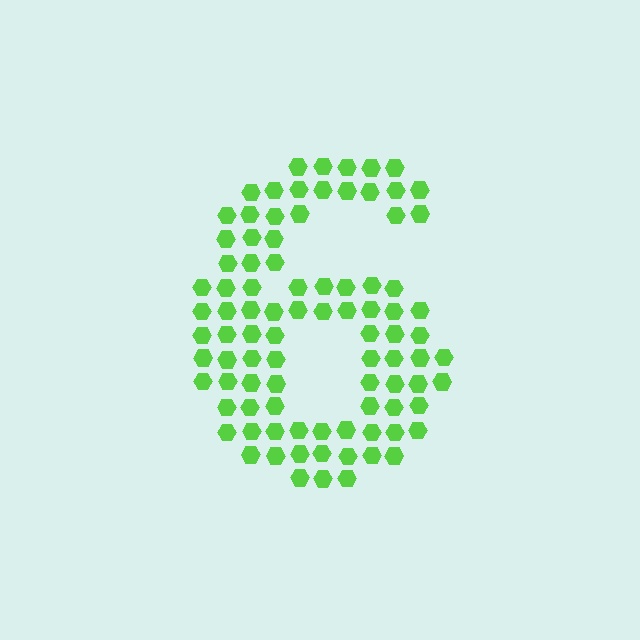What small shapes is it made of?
It is made of small hexagons.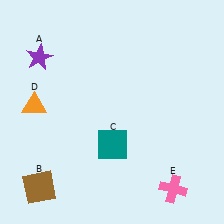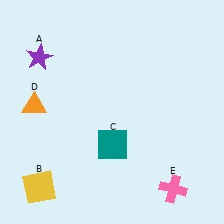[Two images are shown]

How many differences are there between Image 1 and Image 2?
There is 1 difference between the two images.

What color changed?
The square (B) changed from brown in Image 1 to yellow in Image 2.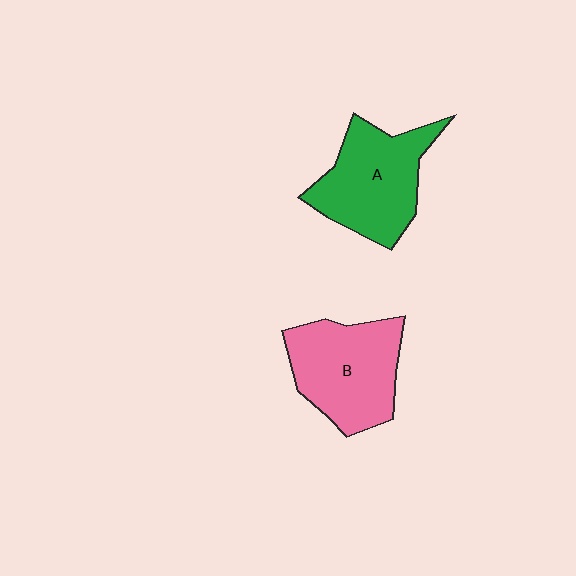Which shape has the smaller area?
Shape A (green).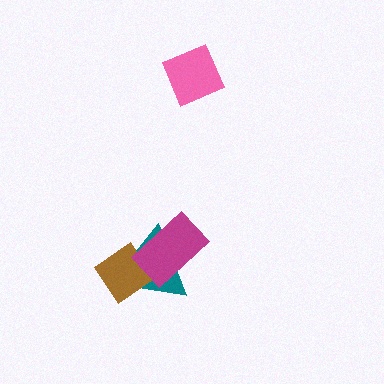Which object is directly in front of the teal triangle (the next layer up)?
The brown diamond is directly in front of the teal triangle.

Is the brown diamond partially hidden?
Yes, it is partially covered by another shape.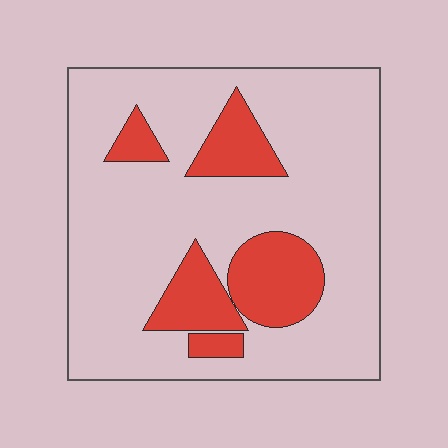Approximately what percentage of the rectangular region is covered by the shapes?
Approximately 20%.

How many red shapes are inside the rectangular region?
5.